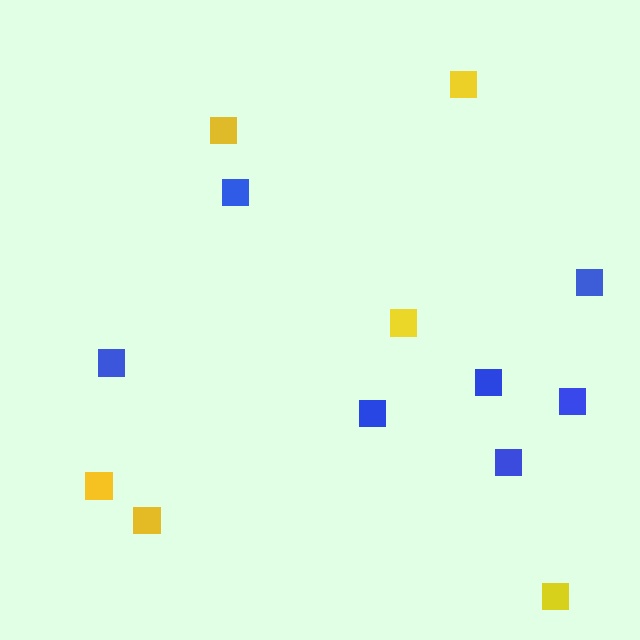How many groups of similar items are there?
There are 2 groups: one group of blue squares (7) and one group of yellow squares (6).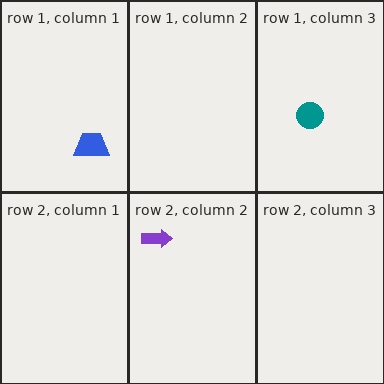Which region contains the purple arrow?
The row 2, column 2 region.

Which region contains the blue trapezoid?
The row 1, column 1 region.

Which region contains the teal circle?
The row 1, column 3 region.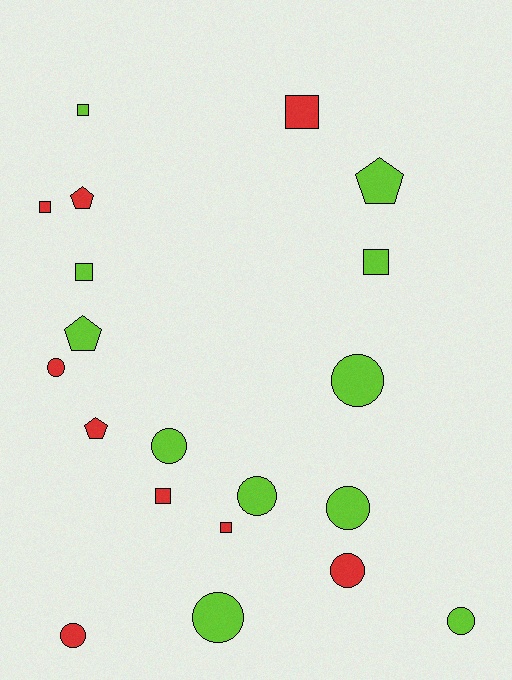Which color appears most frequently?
Lime, with 11 objects.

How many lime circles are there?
There are 6 lime circles.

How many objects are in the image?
There are 20 objects.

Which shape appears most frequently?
Circle, with 9 objects.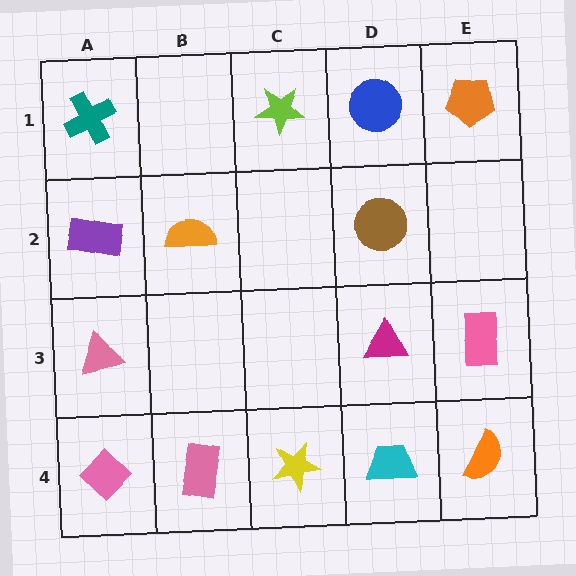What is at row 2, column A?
A purple rectangle.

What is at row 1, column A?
A teal cross.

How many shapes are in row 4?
5 shapes.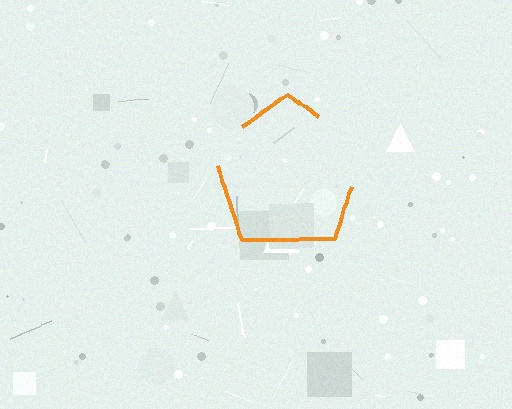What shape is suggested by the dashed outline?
The dashed outline suggests a pentagon.